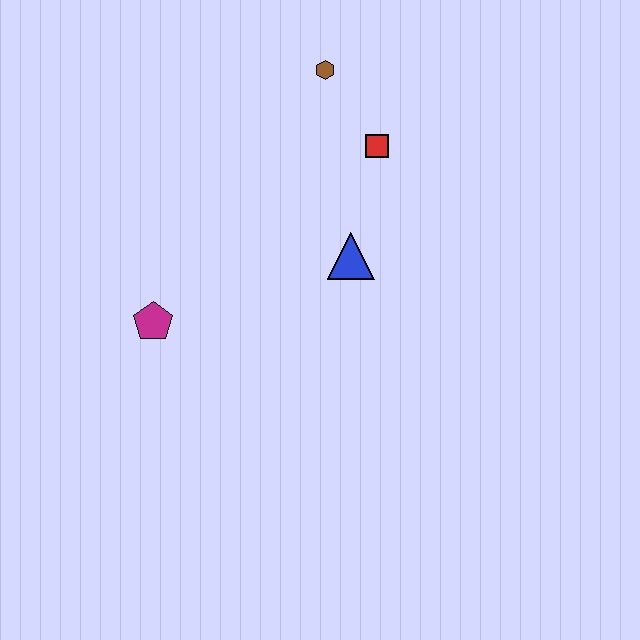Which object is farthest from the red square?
The magenta pentagon is farthest from the red square.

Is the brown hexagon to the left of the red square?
Yes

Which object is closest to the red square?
The brown hexagon is closest to the red square.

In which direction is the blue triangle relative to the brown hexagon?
The blue triangle is below the brown hexagon.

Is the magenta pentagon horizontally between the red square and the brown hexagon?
No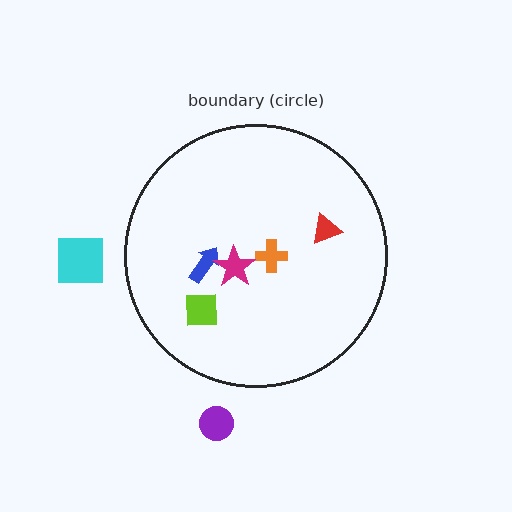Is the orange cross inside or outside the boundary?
Inside.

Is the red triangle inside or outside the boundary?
Inside.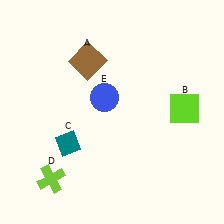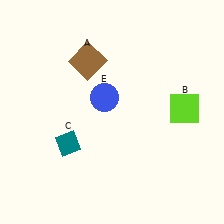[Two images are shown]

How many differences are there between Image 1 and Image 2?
There is 1 difference between the two images.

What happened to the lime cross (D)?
The lime cross (D) was removed in Image 2. It was in the bottom-left area of Image 1.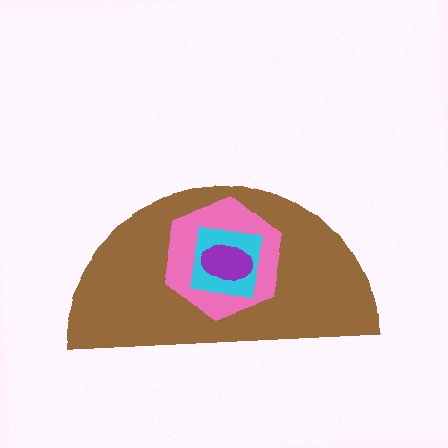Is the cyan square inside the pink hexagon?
Yes.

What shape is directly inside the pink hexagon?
The cyan square.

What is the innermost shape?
The purple ellipse.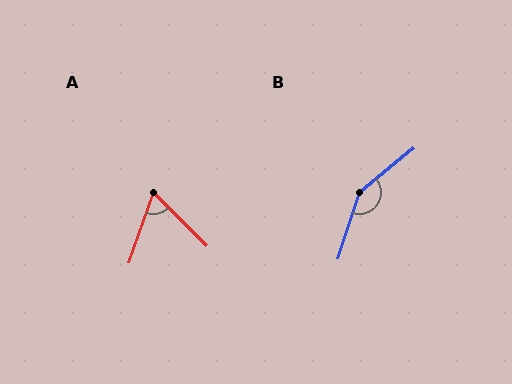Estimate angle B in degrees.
Approximately 147 degrees.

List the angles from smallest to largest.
A (64°), B (147°).